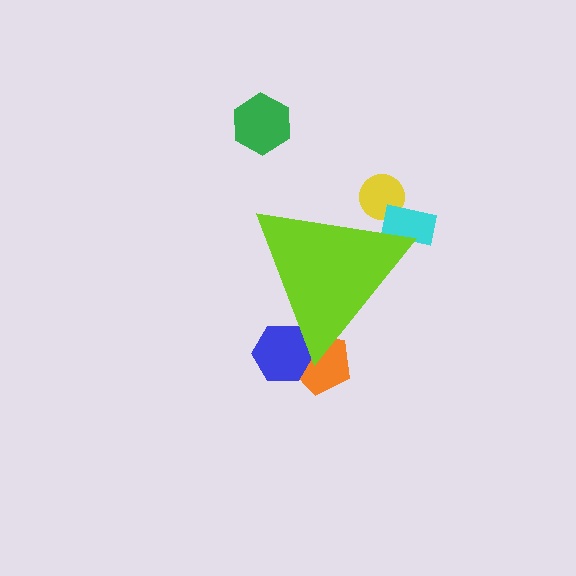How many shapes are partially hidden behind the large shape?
4 shapes are partially hidden.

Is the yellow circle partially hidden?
Yes, the yellow circle is partially hidden behind the lime triangle.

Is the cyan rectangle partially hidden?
Yes, the cyan rectangle is partially hidden behind the lime triangle.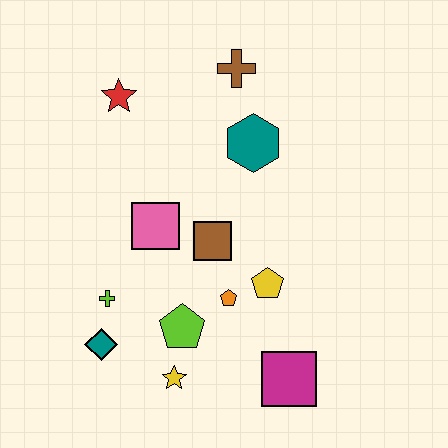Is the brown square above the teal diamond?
Yes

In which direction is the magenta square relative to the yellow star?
The magenta square is to the right of the yellow star.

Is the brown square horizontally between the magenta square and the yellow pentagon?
No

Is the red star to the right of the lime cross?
Yes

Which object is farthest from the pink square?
The magenta square is farthest from the pink square.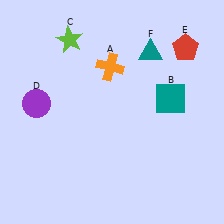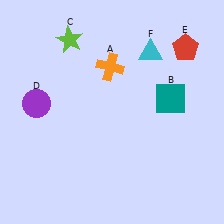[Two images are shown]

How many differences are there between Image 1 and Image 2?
There is 1 difference between the two images.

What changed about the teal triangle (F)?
In Image 1, F is teal. In Image 2, it changed to cyan.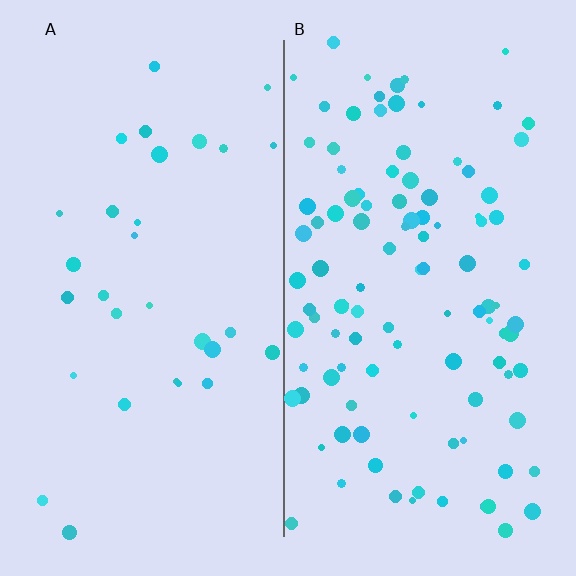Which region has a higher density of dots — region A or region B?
B (the right).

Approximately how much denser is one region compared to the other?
Approximately 3.5× — region B over region A.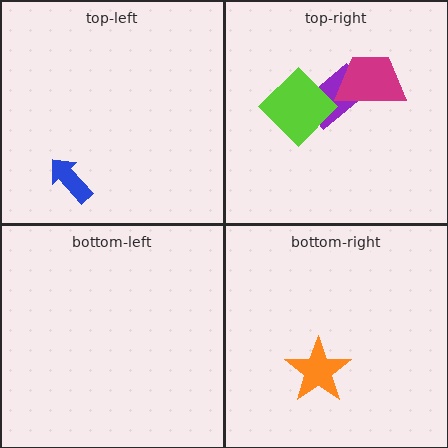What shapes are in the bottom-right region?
The orange star.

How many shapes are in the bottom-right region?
1.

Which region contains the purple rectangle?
The top-right region.